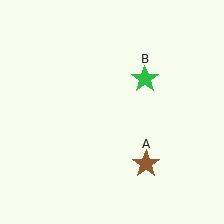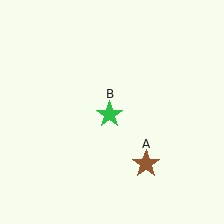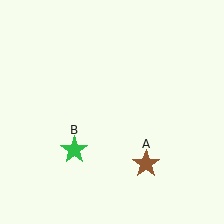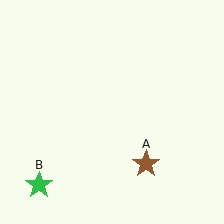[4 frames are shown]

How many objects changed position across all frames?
1 object changed position: green star (object B).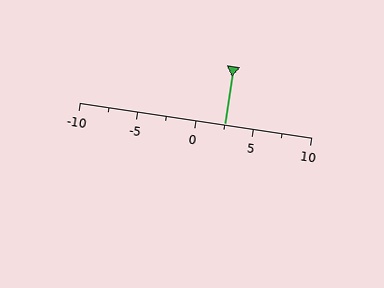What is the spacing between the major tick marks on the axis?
The major ticks are spaced 5 apart.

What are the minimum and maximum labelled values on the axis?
The axis runs from -10 to 10.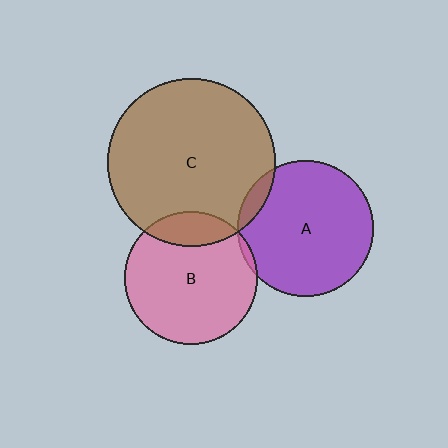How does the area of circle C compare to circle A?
Approximately 1.5 times.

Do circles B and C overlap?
Yes.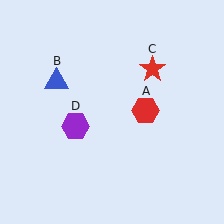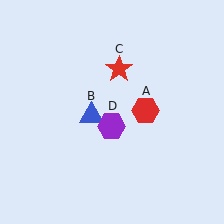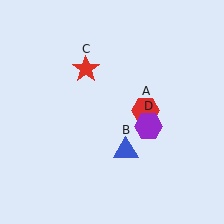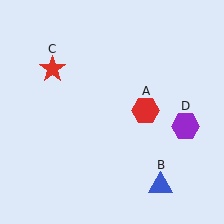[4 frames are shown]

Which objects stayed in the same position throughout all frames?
Red hexagon (object A) remained stationary.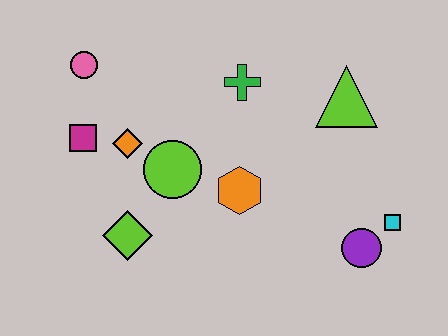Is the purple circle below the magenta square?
Yes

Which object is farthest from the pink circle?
The cyan square is farthest from the pink circle.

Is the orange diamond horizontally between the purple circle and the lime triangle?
No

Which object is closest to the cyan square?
The purple circle is closest to the cyan square.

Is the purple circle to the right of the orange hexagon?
Yes